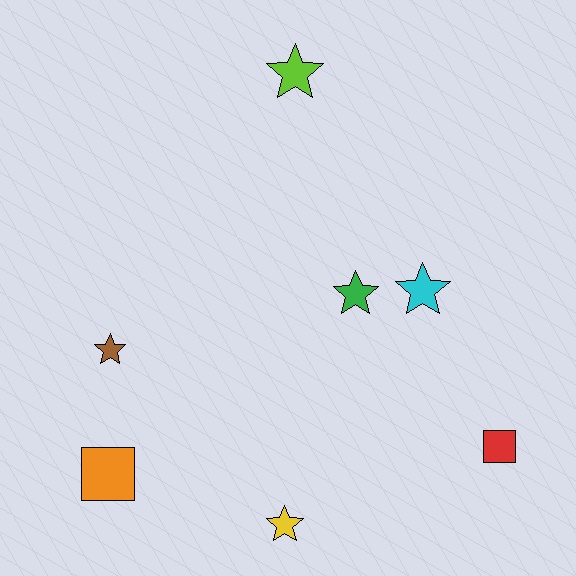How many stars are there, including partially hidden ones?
There are 5 stars.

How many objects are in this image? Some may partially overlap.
There are 7 objects.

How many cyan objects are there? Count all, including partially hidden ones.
There is 1 cyan object.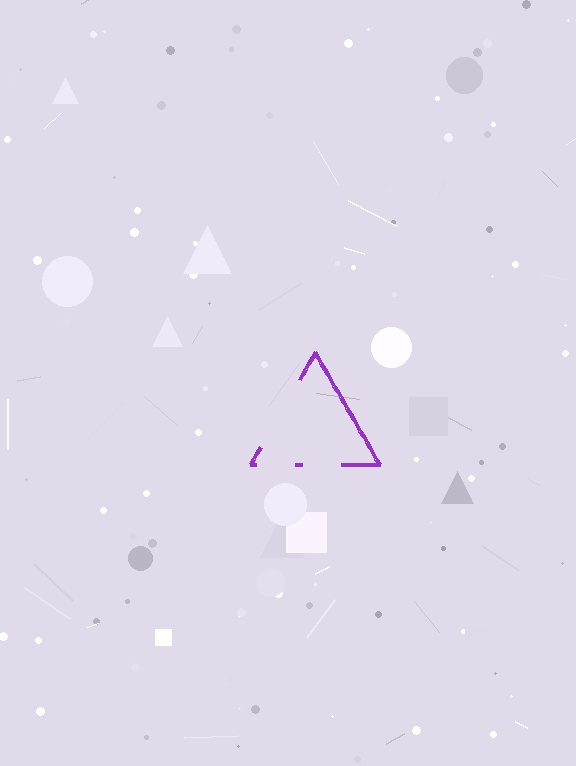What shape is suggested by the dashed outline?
The dashed outline suggests a triangle.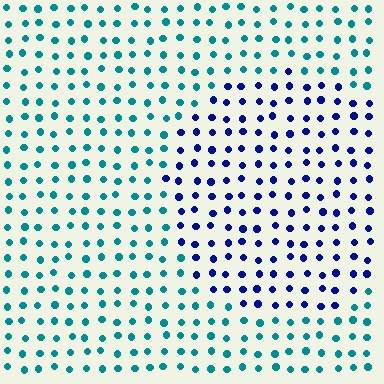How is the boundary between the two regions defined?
The boundary is defined purely by a slight shift in hue (about 52 degrees). Spacing, size, and orientation are identical on both sides.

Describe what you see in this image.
The image is filled with small teal elements in a uniform arrangement. A circle-shaped region is visible where the elements are tinted to a slightly different hue, forming a subtle color boundary.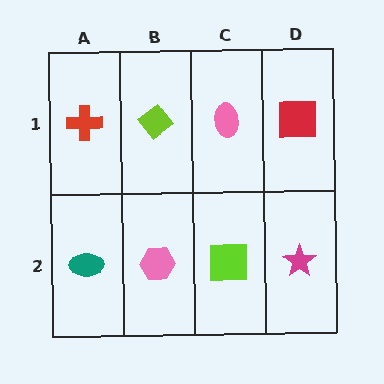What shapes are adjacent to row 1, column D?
A magenta star (row 2, column D), a pink ellipse (row 1, column C).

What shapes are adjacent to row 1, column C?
A lime square (row 2, column C), a lime diamond (row 1, column B), a red square (row 1, column D).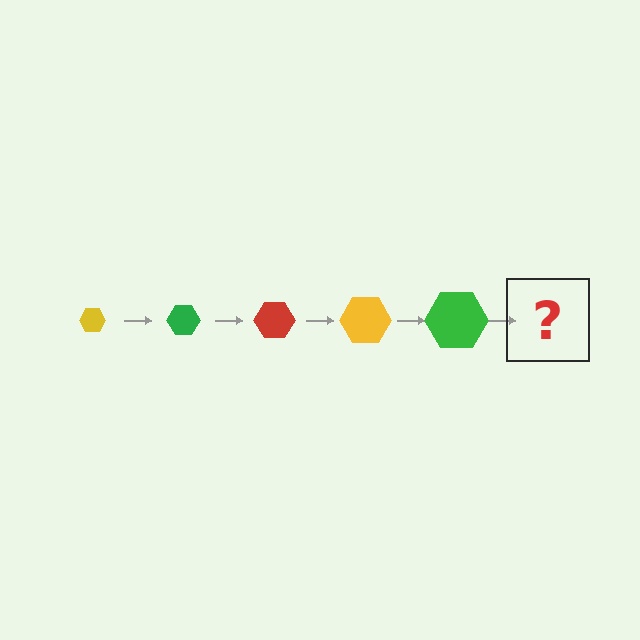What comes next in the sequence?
The next element should be a red hexagon, larger than the previous one.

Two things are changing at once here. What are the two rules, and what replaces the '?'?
The two rules are that the hexagon grows larger each step and the color cycles through yellow, green, and red. The '?' should be a red hexagon, larger than the previous one.